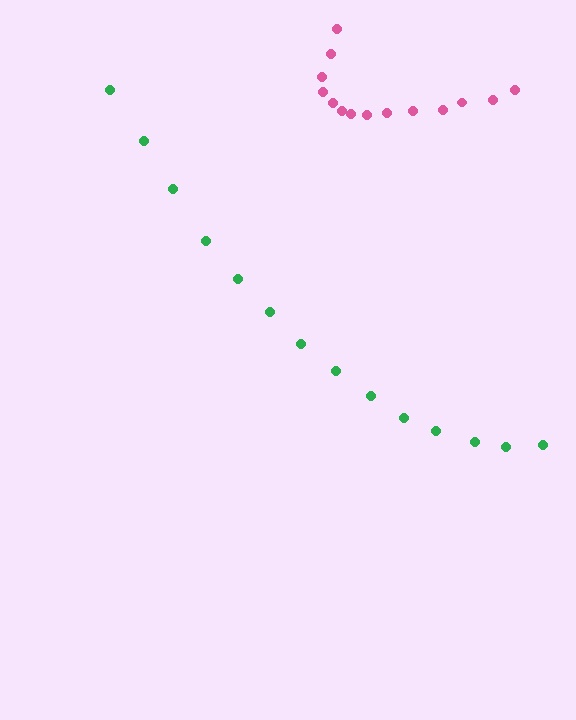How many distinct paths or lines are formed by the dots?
There are 2 distinct paths.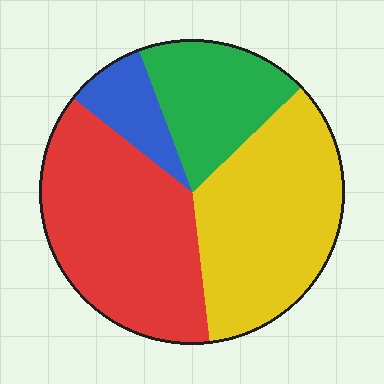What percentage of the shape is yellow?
Yellow covers 35% of the shape.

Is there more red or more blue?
Red.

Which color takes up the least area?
Blue, at roughly 10%.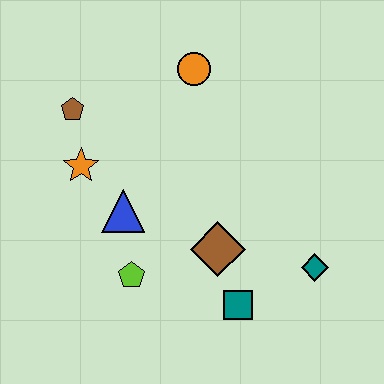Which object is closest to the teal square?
The brown diamond is closest to the teal square.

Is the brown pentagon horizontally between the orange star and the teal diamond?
No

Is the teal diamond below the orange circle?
Yes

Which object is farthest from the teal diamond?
The brown pentagon is farthest from the teal diamond.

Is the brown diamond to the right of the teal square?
No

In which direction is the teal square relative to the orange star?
The teal square is to the right of the orange star.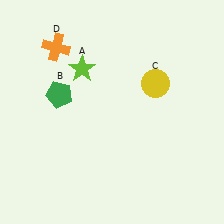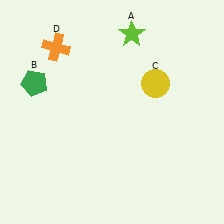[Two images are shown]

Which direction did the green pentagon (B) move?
The green pentagon (B) moved left.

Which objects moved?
The objects that moved are: the lime star (A), the green pentagon (B).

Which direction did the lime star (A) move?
The lime star (A) moved right.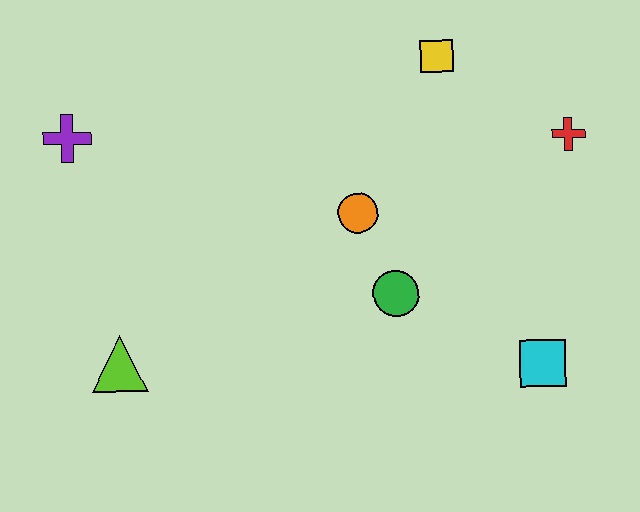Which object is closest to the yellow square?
The red cross is closest to the yellow square.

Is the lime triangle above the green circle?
No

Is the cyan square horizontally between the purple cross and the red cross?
Yes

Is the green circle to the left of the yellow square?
Yes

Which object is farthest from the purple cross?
The cyan square is farthest from the purple cross.